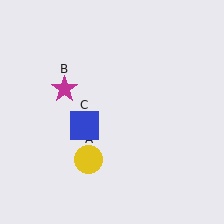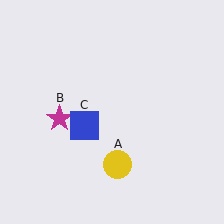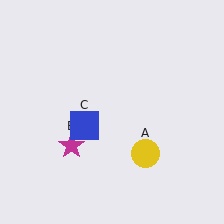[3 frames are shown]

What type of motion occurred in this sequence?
The yellow circle (object A), magenta star (object B) rotated counterclockwise around the center of the scene.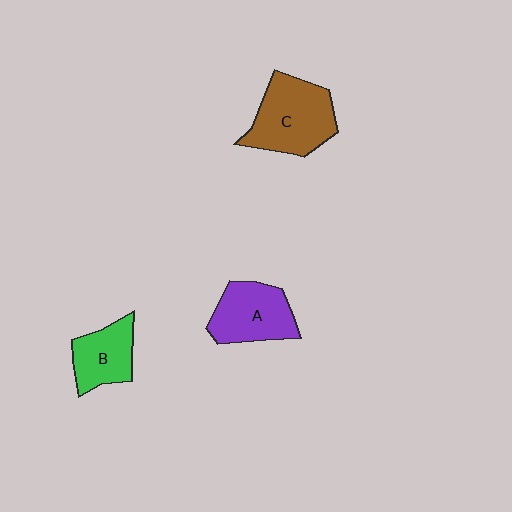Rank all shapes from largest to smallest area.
From largest to smallest: C (brown), A (purple), B (green).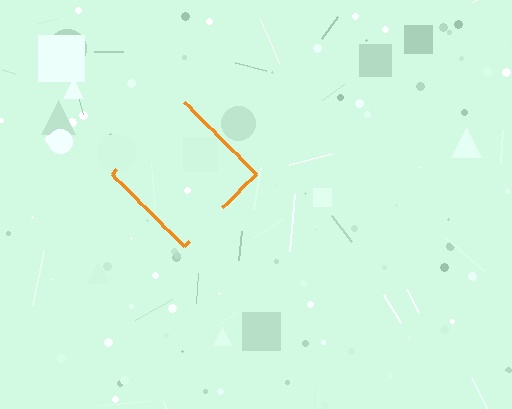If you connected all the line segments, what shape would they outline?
They would outline a diamond.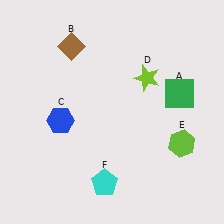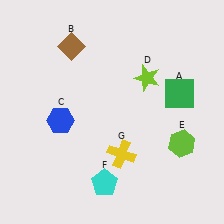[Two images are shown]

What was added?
A yellow cross (G) was added in Image 2.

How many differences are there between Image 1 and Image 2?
There is 1 difference between the two images.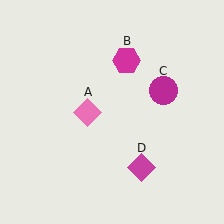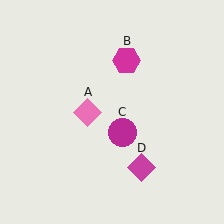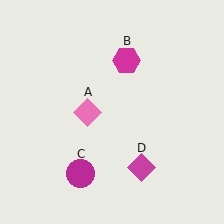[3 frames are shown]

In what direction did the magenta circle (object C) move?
The magenta circle (object C) moved down and to the left.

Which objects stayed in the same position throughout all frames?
Pink diamond (object A) and magenta hexagon (object B) and magenta diamond (object D) remained stationary.